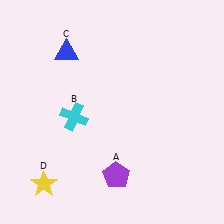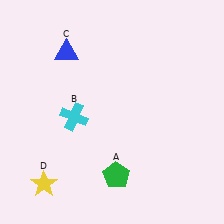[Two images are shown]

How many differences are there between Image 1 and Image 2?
There is 1 difference between the two images.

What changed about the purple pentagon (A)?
In Image 1, A is purple. In Image 2, it changed to green.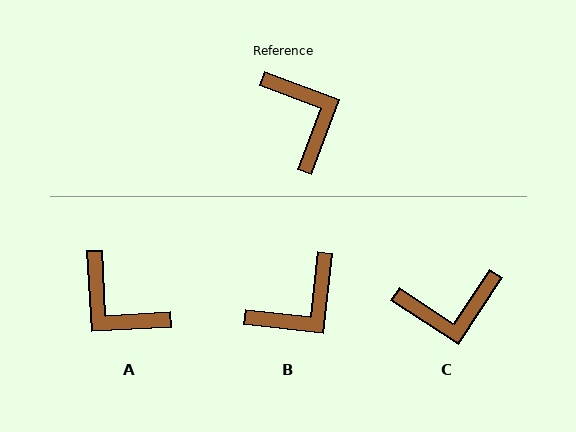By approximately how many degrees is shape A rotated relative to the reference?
Approximately 156 degrees clockwise.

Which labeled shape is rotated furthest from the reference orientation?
A, about 156 degrees away.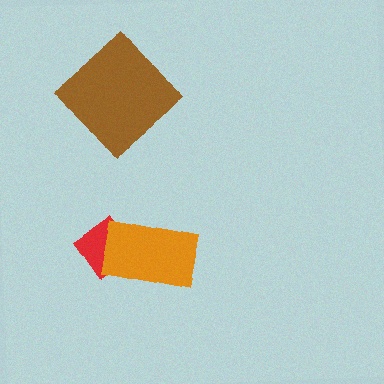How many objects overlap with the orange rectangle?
1 object overlaps with the orange rectangle.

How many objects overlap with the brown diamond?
0 objects overlap with the brown diamond.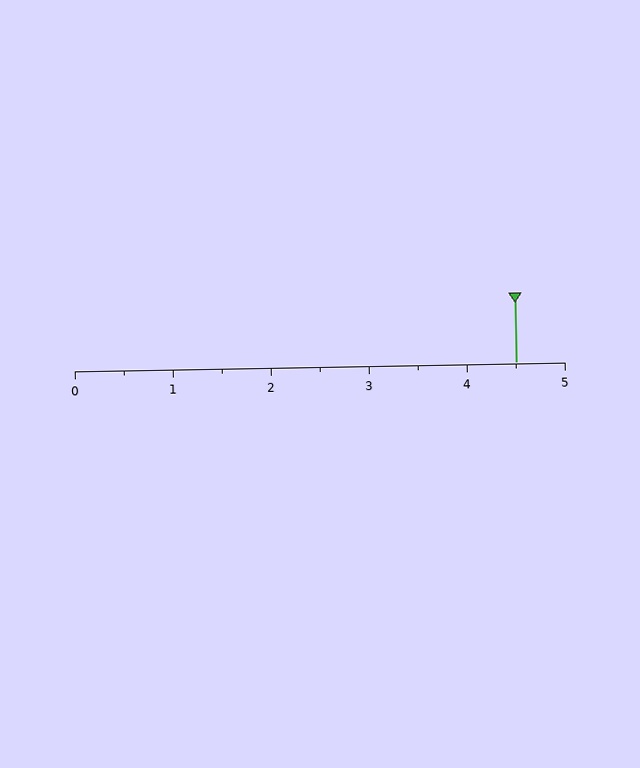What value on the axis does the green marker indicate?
The marker indicates approximately 4.5.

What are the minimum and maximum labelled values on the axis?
The axis runs from 0 to 5.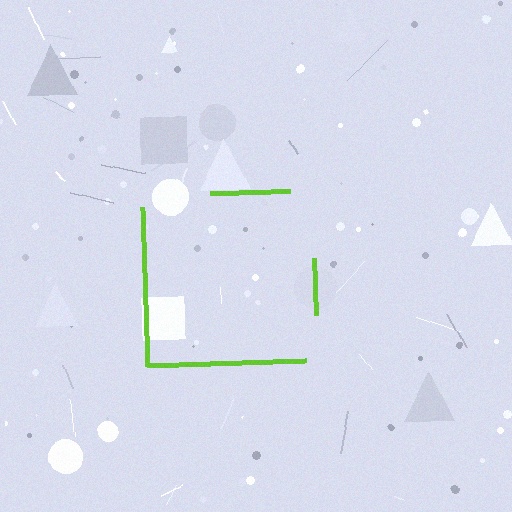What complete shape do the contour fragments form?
The contour fragments form a square.